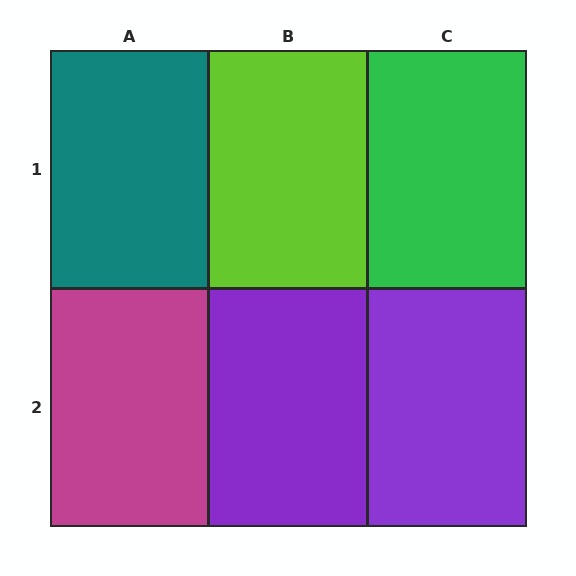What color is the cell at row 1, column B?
Lime.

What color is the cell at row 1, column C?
Green.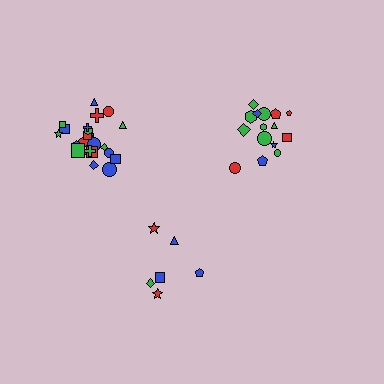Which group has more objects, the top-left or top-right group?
The top-left group.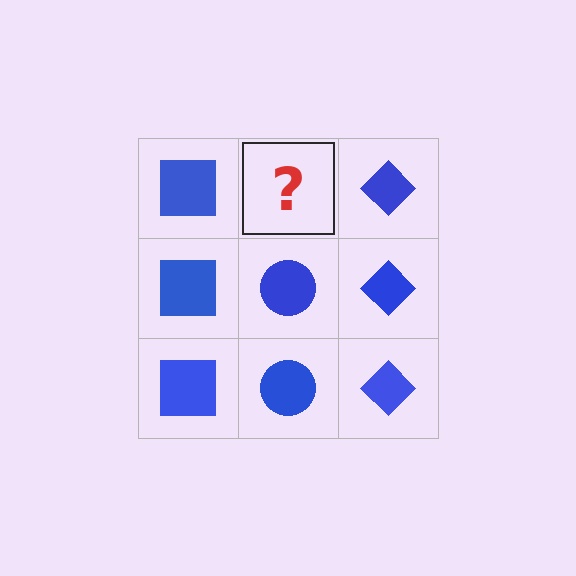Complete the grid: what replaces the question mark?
The question mark should be replaced with a blue circle.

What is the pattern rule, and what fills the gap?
The rule is that each column has a consistent shape. The gap should be filled with a blue circle.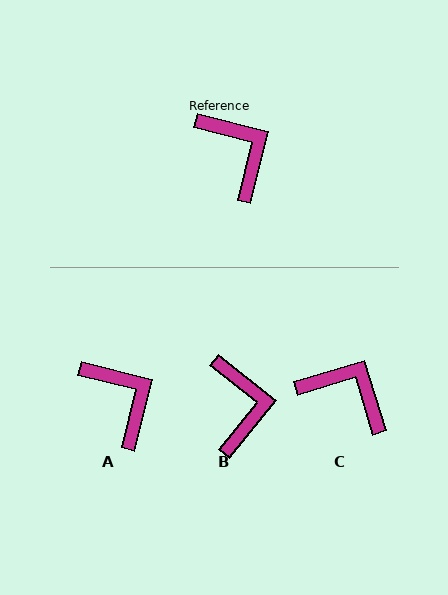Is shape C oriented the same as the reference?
No, it is off by about 31 degrees.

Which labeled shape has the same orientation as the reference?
A.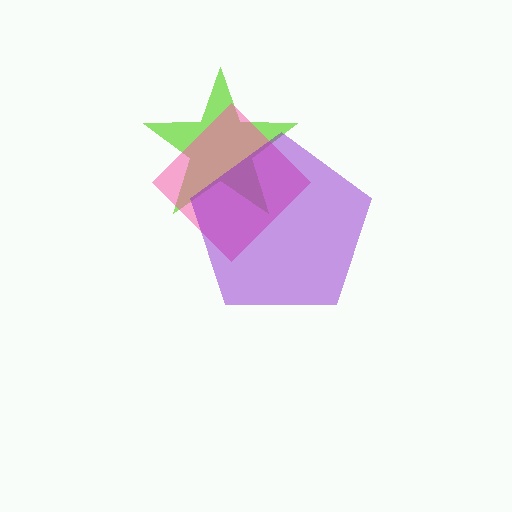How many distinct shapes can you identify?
There are 3 distinct shapes: a lime star, a pink diamond, a purple pentagon.